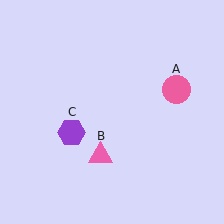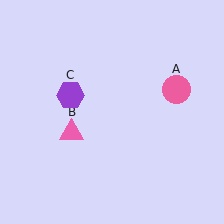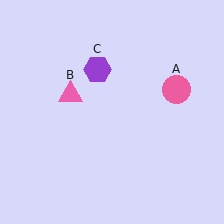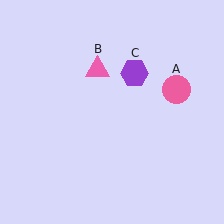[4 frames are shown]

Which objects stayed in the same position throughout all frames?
Pink circle (object A) remained stationary.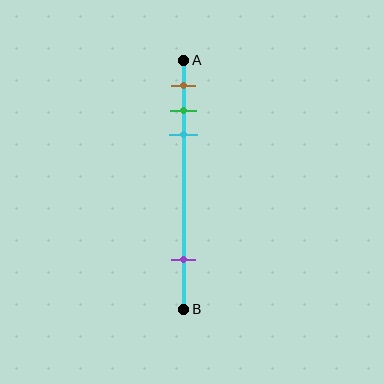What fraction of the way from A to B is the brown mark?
The brown mark is approximately 10% (0.1) of the way from A to B.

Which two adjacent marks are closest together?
The green and cyan marks are the closest adjacent pair.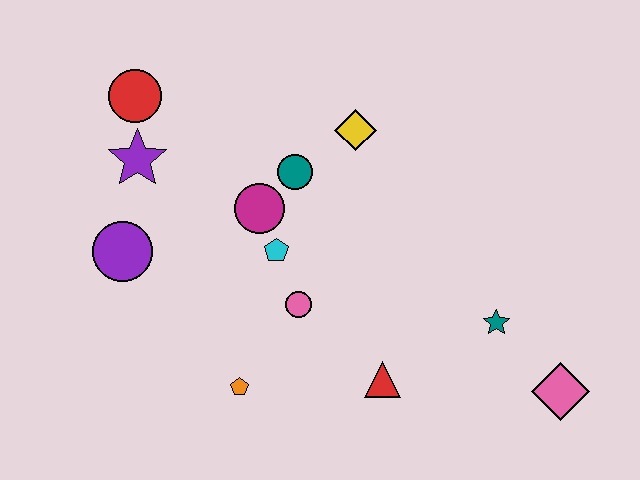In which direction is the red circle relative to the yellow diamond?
The red circle is to the left of the yellow diamond.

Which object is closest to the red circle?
The purple star is closest to the red circle.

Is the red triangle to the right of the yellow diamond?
Yes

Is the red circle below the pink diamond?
No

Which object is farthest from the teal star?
The red circle is farthest from the teal star.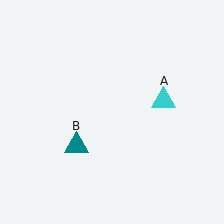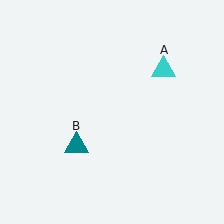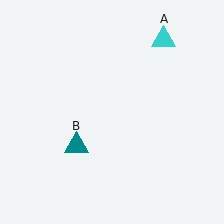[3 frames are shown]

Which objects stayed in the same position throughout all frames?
Teal triangle (object B) remained stationary.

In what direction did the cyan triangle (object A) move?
The cyan triangle (object A) moved up.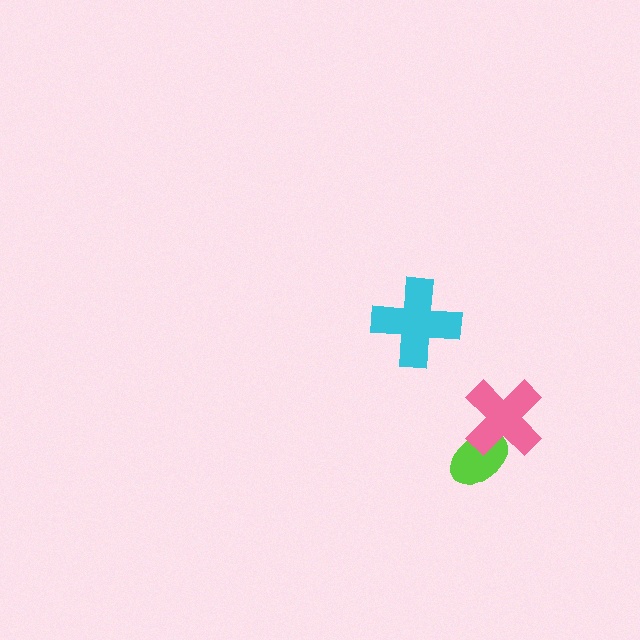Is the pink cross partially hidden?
No, no other shape covers it.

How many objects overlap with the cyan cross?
0 objects overlap with the cyan cross.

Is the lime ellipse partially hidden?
Yes, it is partially covered by another shape.